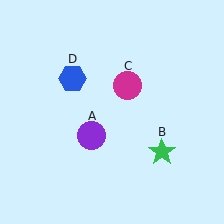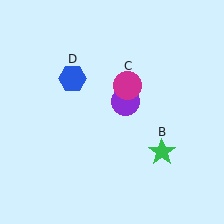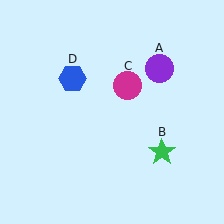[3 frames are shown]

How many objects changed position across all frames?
1 object changed position: purple circle (object A).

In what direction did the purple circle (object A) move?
The purple circle (object A) moved up and to the right.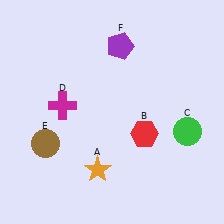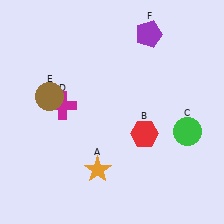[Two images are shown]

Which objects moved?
The objects that moved are: the brown circle (E), the purple pentagon (F).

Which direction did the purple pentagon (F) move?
The purple pentagon (F) moved right.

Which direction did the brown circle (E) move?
The brown circle (E) moved up.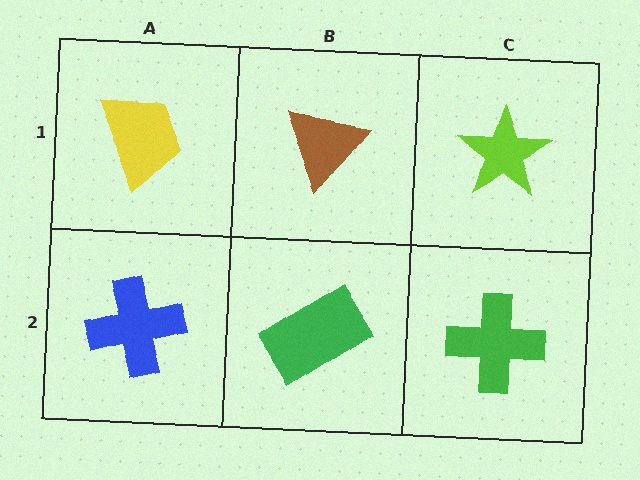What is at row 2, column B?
A green rectangle.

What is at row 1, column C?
A lime star.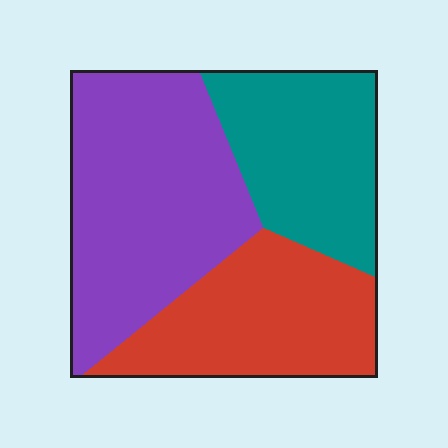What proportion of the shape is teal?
Teal takes up about one quarter (1/4) of the shape.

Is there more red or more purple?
Purple.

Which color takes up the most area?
Purple, at roughly 45%.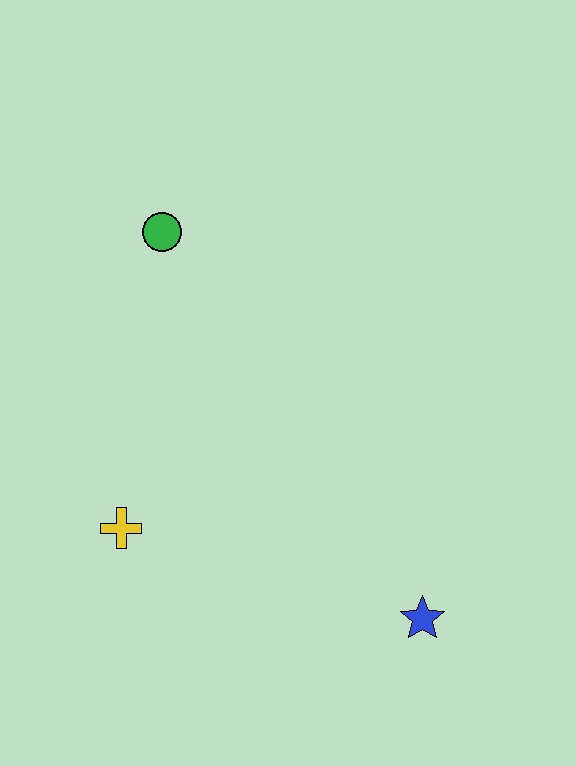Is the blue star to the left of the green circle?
No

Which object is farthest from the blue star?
The green circle is farthest from the blue star.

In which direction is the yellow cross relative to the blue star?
The yellow cross is to the left of the blue star.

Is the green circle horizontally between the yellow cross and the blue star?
Yes